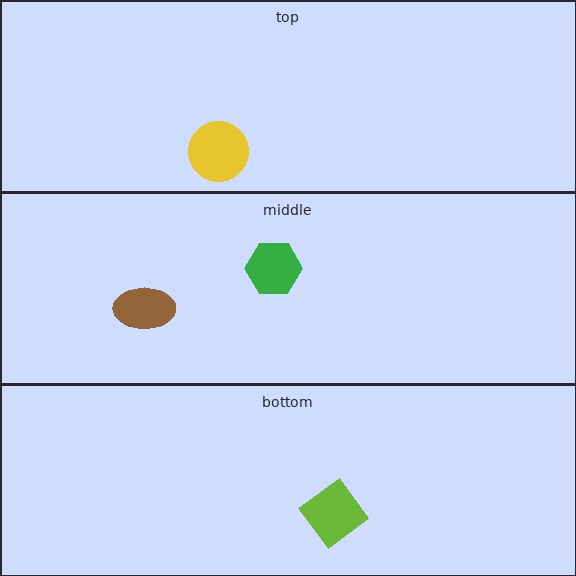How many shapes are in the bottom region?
1.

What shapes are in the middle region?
The brown ellipse, the green hexagon.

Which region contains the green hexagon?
The middle region.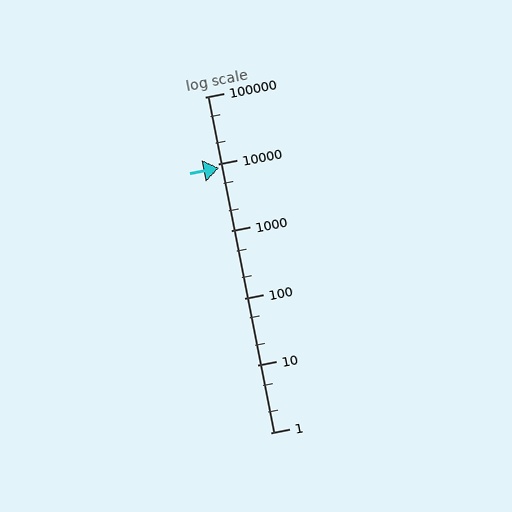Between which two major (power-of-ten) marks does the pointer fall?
The pointer is between 1000 and 10000.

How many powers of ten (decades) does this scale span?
The scale spans 5 decades, from 1 to 100000.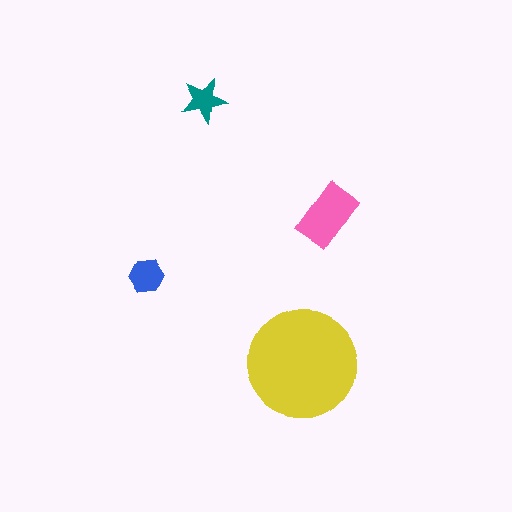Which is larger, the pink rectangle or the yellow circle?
The yellow circle.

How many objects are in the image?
There are 4 objects in the image.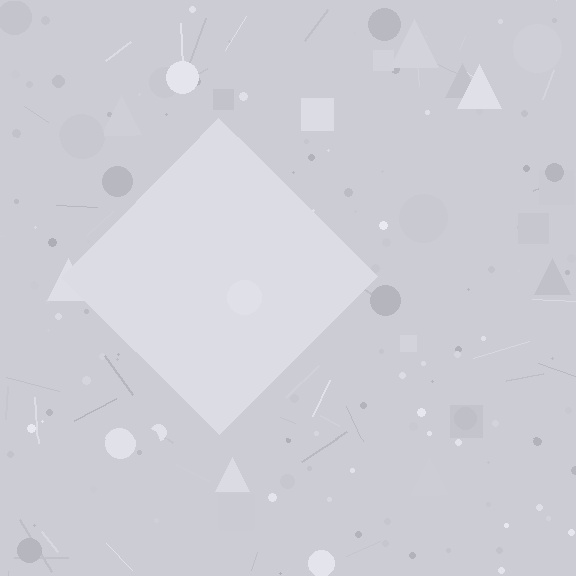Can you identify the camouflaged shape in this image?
The camouflaged shape is a diamond.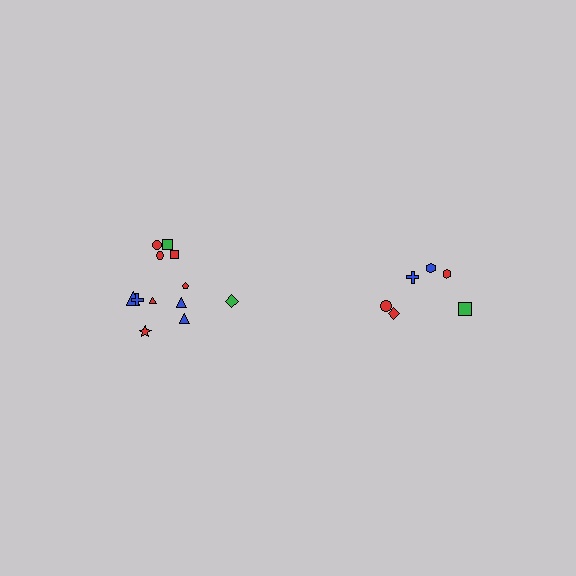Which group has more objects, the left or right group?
The left group.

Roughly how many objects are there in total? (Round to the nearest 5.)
Roughly 20 objects in total.